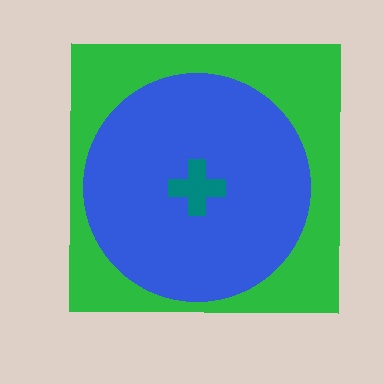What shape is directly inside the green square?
The blue circle.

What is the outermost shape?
The green square.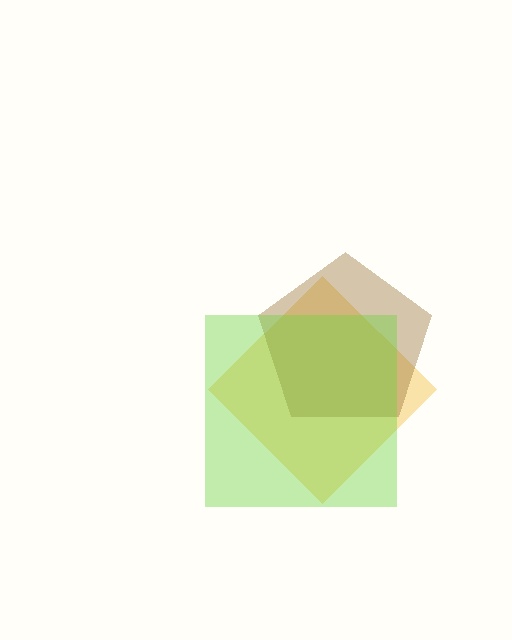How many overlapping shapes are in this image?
There are 3 overlapping shapes in the image.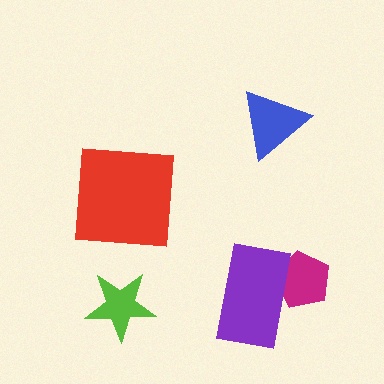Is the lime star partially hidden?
No, no other shape covers it.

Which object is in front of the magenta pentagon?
The purple rectangle is in front of the magenta pentagon.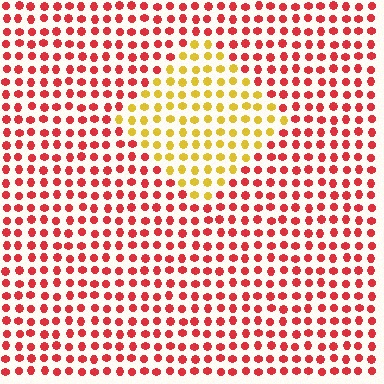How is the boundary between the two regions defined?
The boundary is defined purely by a slight shift in hue (about 55 degrees). Spacing, size, and orientation are identical on both sides.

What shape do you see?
I see a diamond.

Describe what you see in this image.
The image is filled with small red elements in a uniform arrangement. A diamond-shaped region is visible where the elements are tinted to a slightly different hue, forming a subtle color boundary.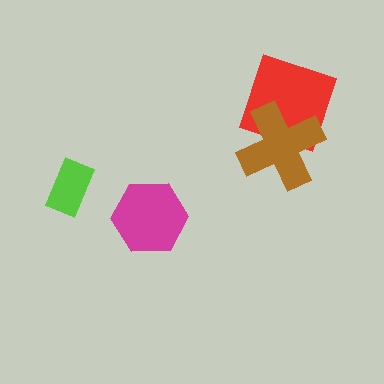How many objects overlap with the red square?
1 object overlaps with the red square.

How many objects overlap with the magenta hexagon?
0 objects overlap with the magenta hexagon.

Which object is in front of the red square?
The brown cross is in front of the red square.